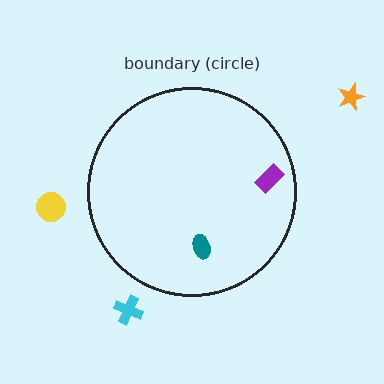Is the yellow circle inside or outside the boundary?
Outside.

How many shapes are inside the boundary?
2 inside, 3 outside.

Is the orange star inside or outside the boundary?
Outside.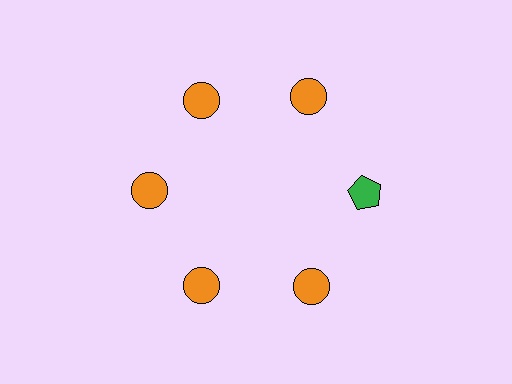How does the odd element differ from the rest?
It differs in both color (green instead of orange) and shape (pentagon instead of circle).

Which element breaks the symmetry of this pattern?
The green pentagon at roughly the 3 o'clock position breaks the symmetry. All other shapes are orange circles.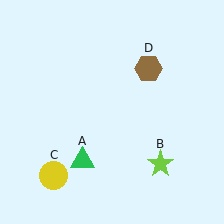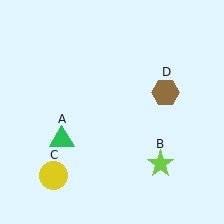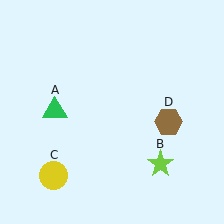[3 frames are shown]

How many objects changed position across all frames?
2 objects changed position: green triangle (object A), brown hexagon (object D).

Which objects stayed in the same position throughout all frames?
Lime star (object B) and yellow circle (object C) remained stationary.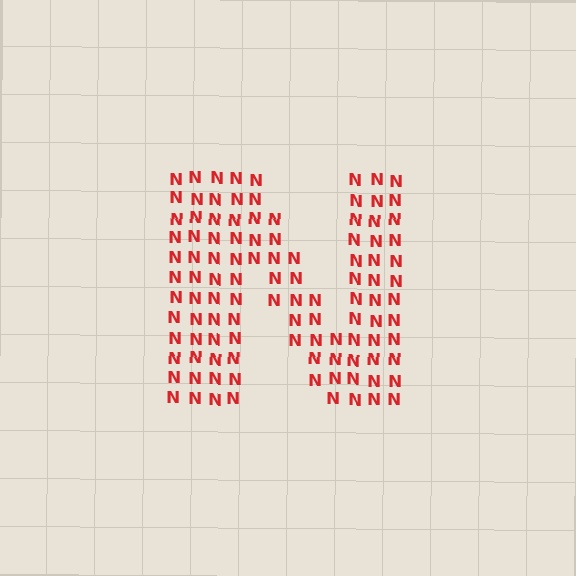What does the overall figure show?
The overall figure shows the letter N.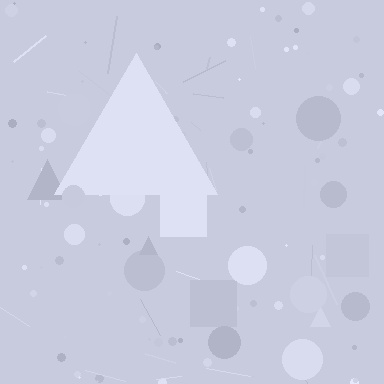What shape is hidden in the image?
A triangle is hidden in the image.